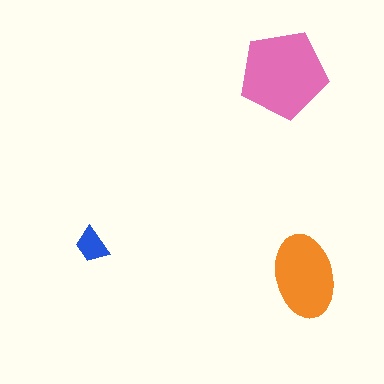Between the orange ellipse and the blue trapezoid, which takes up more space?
The orange ellipse.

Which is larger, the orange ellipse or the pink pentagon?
The pink pentagon.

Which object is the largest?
The pink pentagon.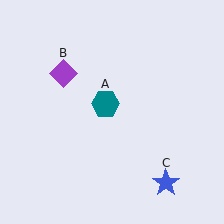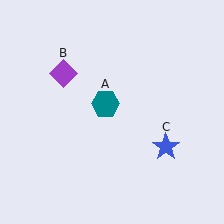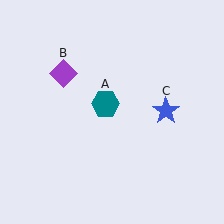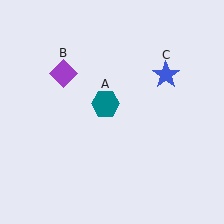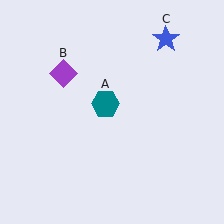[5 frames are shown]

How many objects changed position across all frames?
1 object changed position: blue star (object C).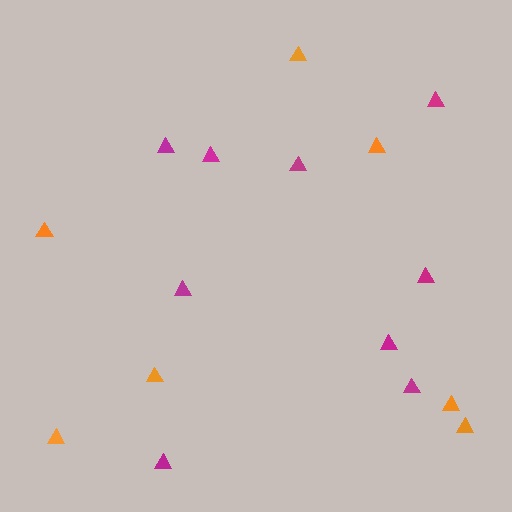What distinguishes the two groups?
There are 2 groups: one group of orange triangles (7) and one group of magenta triangles (9).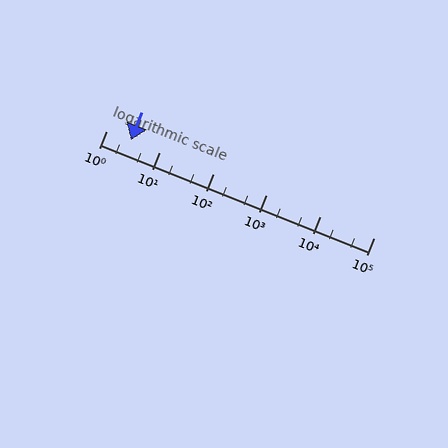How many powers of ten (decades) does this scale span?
The scale spans 5 decades, from 1 to 100000.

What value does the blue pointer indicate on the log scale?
The pointer indicates approximately 2.9.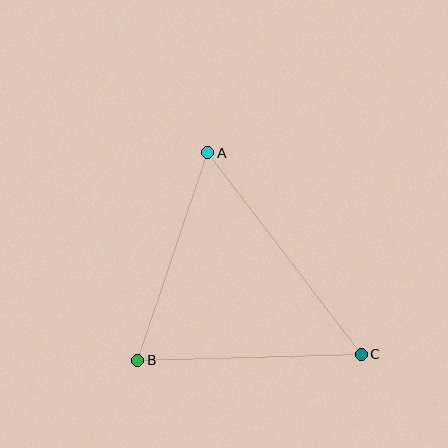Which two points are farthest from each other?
Points A and C are farthest from each other.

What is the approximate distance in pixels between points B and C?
The distance between B and C is approximately 223 pixels.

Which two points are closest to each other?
Points A and B are closest to each other.